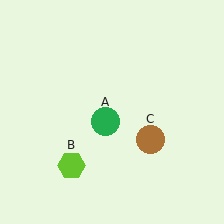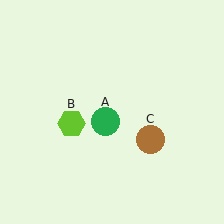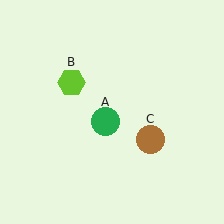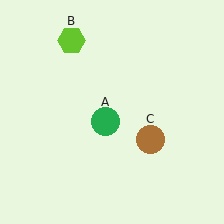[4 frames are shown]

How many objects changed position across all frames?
1 object changed position: lime hexagon (object B).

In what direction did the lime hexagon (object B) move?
The lime hexagon (object B) moved up.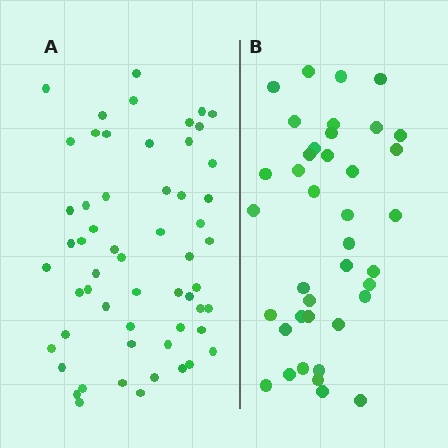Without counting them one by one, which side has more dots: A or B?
Region A (the left region) has more dots.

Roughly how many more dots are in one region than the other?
Region A has approximately 20 more dots than region B.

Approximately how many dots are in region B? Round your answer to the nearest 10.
About 40 dots. (The exact count is 39, which rounds to 40.)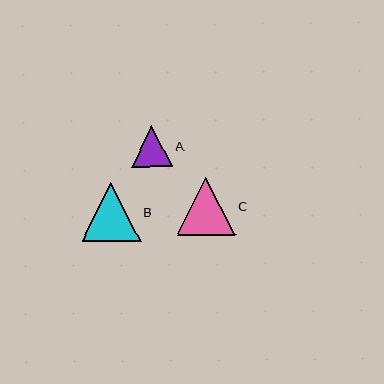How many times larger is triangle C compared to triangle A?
Triangle C is approximately 1.4 times the size of triangle A.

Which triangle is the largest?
Triangle B is the largest with a size of approximately 59 pixels.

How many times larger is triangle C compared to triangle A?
Triangle C is approximately 1.4 times the size of triangle A.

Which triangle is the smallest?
Triangle A is the smallest with a size of approximately 41 pixels.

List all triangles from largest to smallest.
From largest to smallest: B, C, A.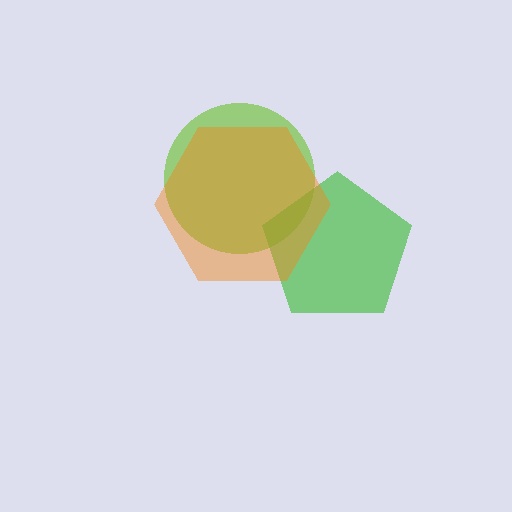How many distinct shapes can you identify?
There are 3 distinct shapes: a lime circle, a green pentagon, an orange hexagon.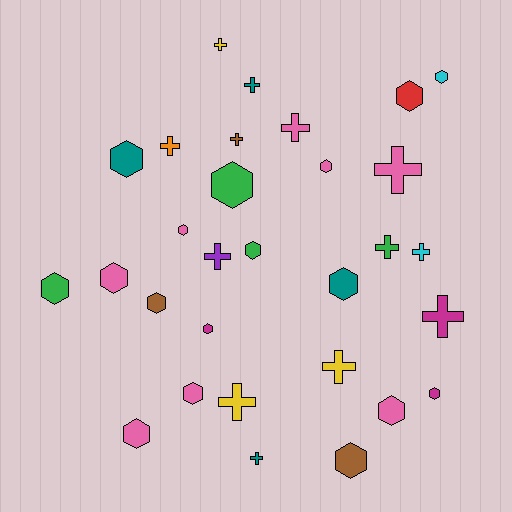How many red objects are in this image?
There is 1 red object.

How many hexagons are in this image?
There are 17 hexagons.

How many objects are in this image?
There are 30 objects.